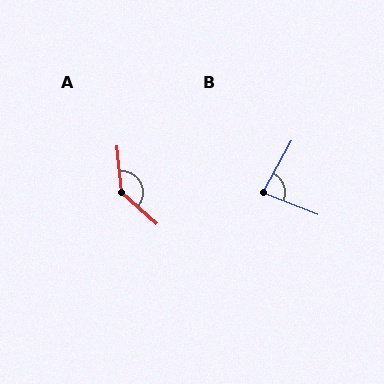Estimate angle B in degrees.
Approximately 82 degrees.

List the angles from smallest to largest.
B (82°), A (137°).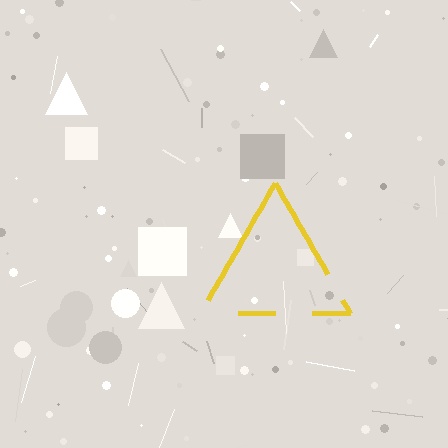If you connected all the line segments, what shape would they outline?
They would outline a triangle.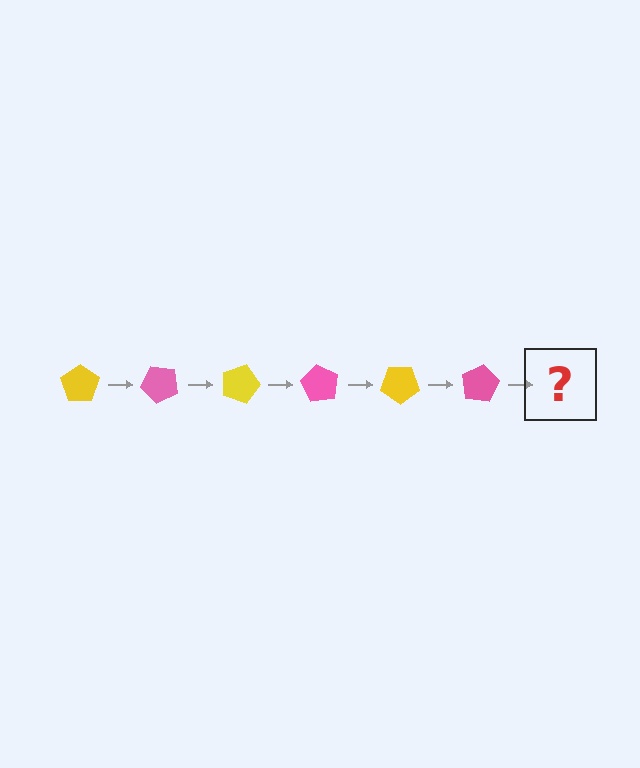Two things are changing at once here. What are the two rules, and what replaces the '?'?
The two rules are that it rotates 45 degrees each step and the color cycles through yellow and pink. The '?' should be a yellow pentagon, rotated 270 degrees from the start.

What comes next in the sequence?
The next element should be a yellow pentagon, rotated 270 degrees from the start.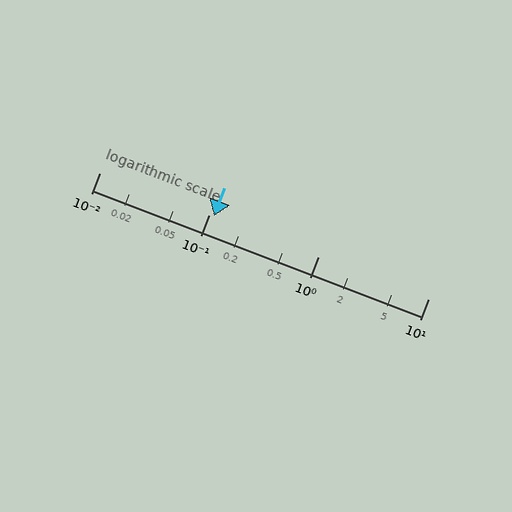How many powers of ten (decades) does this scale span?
The scale spans 3 decades, from 0.01 to 10.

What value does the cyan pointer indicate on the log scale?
The pointer indicates approximately 0.11.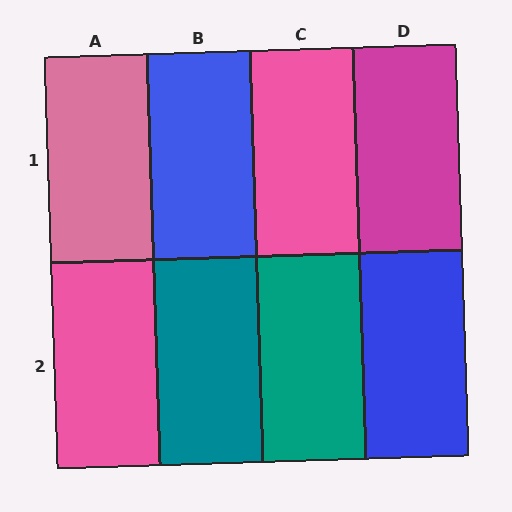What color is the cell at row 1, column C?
Pink.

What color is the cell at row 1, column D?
Magenta.